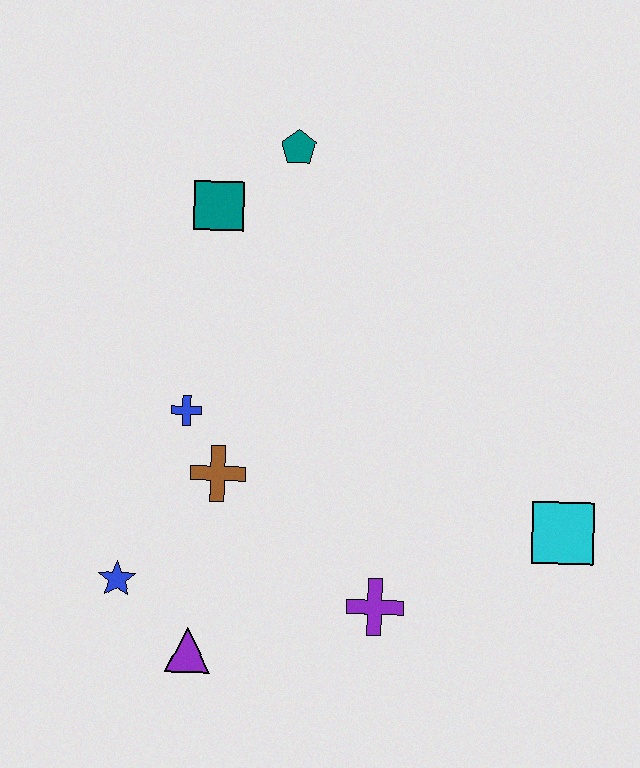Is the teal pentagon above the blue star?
Yes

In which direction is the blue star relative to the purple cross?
The blue star is to the left of the purple cross.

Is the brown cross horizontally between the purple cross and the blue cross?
Yes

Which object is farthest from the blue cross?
The cyan square is farthest from the blue cross.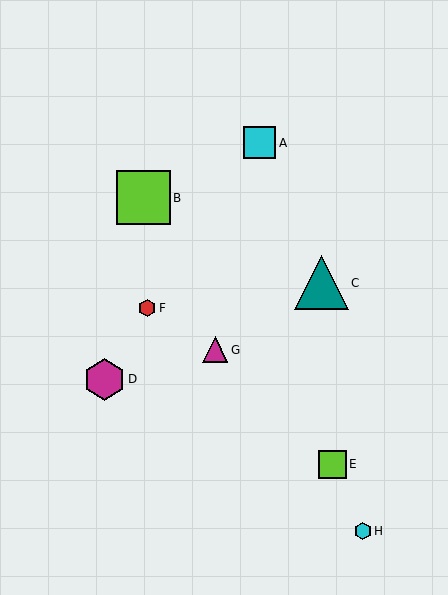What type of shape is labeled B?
Shape B is a lime square.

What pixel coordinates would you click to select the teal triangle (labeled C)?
Click at (321, 283) to select the teal triangle C.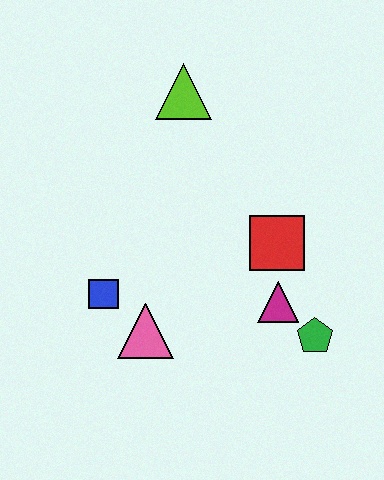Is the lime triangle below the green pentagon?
No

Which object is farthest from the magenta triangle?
The lime triangle is farthest from the magenta triangle.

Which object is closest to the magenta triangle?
The green pentagon is closest to the magenta triangle.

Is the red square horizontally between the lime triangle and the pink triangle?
No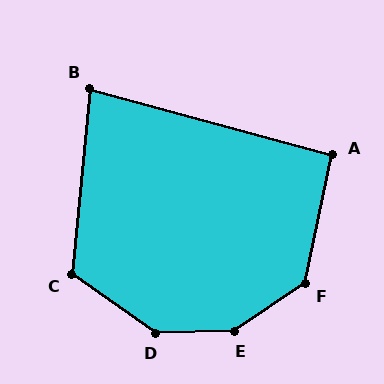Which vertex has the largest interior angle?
E, at approximately 147 degrees.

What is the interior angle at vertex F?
Approximately 136 degrees (obtuse).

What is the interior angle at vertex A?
Approximately 93 degrees (approximately right).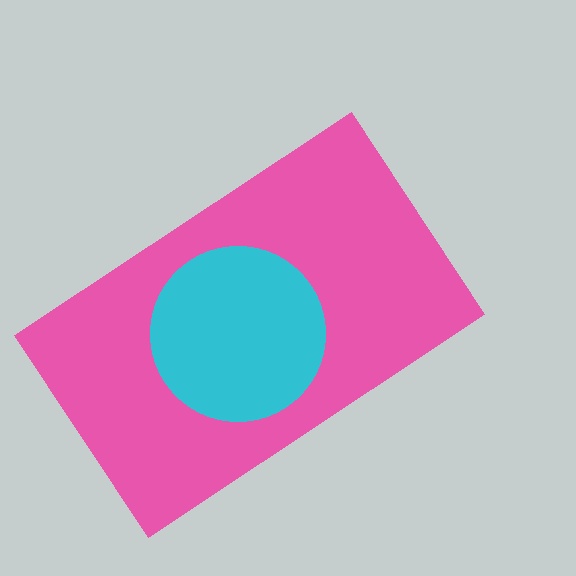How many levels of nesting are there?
2.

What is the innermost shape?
The cyan circle.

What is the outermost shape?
The pink rectangle.